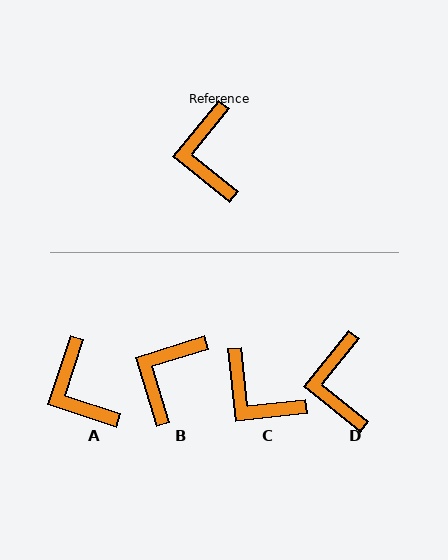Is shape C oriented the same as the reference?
No, it is off by about 45 degrees.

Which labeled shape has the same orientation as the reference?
D.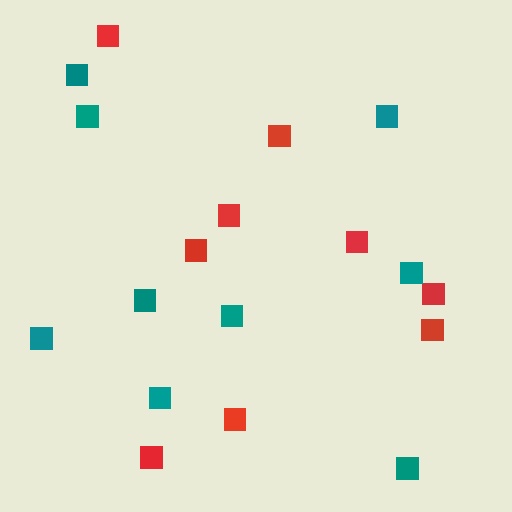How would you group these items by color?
There are 2 groups: one group of red squares (9) and one group of teal squares (9).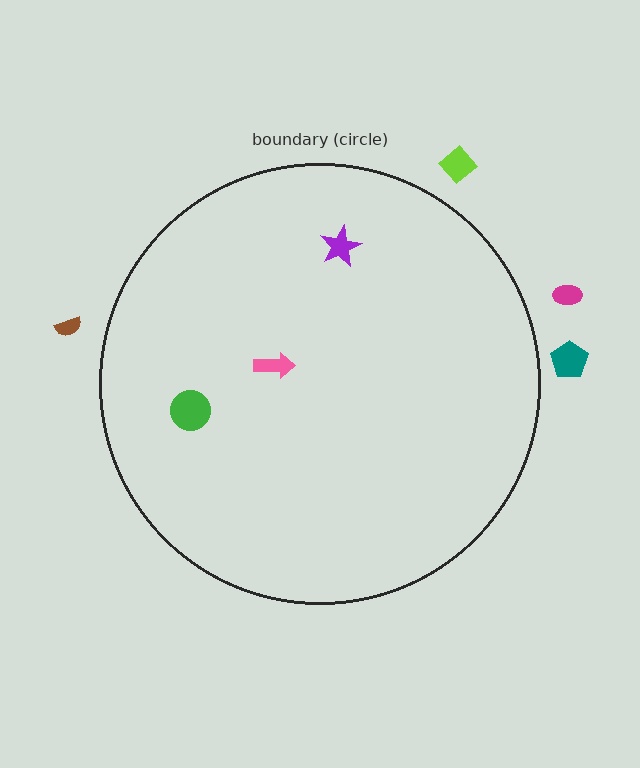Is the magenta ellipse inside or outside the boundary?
Outside.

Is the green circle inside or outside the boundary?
Inside.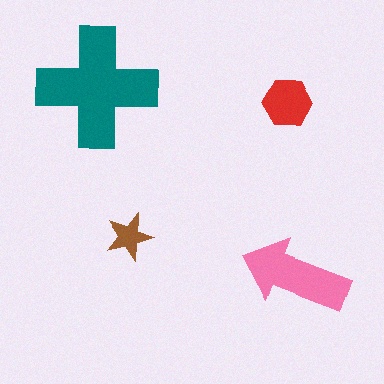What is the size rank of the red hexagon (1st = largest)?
3rd.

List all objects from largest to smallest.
The teal cross, the pink arrow, the red hexagon, the brown star.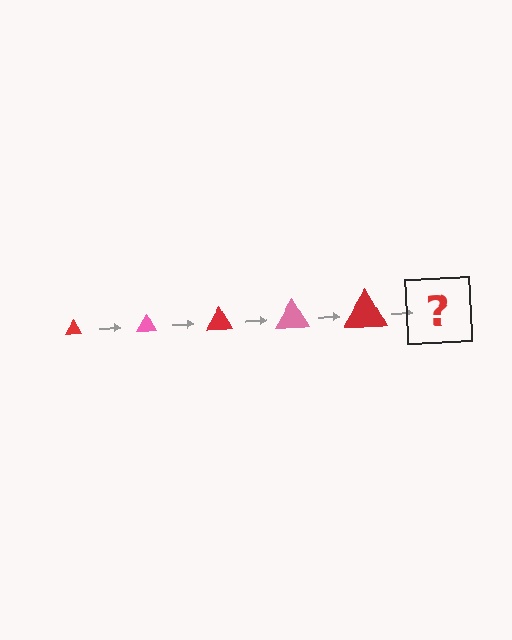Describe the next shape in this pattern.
It should be a pink triangle, larger than the previous one.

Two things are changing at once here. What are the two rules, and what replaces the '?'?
The two rules are that the triangle grows larger each step and the color cycles through red and pink. The '?' should be a pink triangle, larger than the previous one.